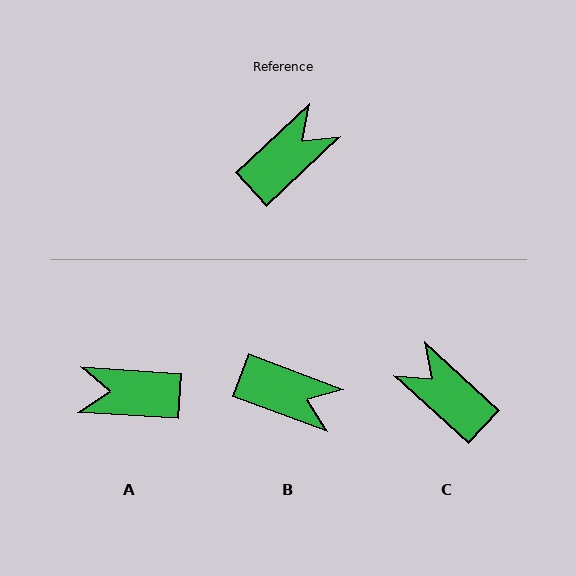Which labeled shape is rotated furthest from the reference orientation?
A, about 133 degrees away.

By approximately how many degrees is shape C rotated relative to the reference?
Approximately 95 degrees counter-clockwise.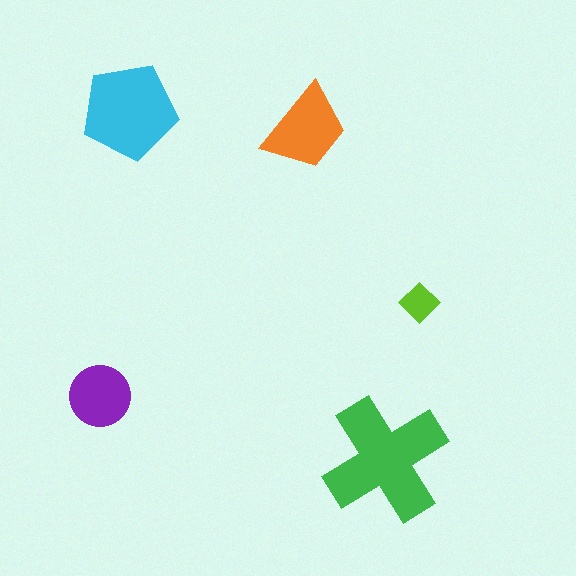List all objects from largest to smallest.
The green cross, the cyan pentagon, the orange trapezoid, the purple circle, the lime diamond.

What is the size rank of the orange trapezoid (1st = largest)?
3rd.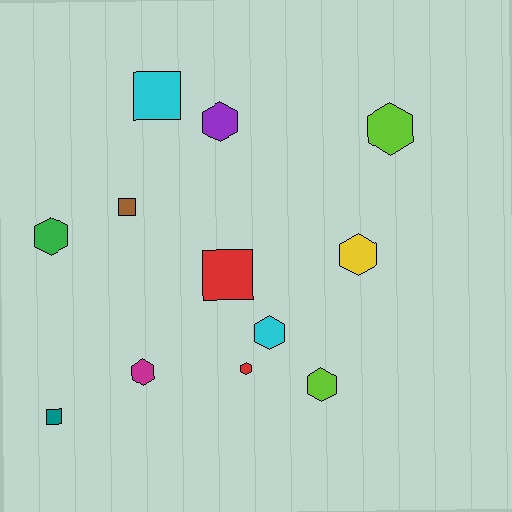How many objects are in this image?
There are 12 objects.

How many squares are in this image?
There are 4 squares.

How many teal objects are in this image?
There is 1 teal object.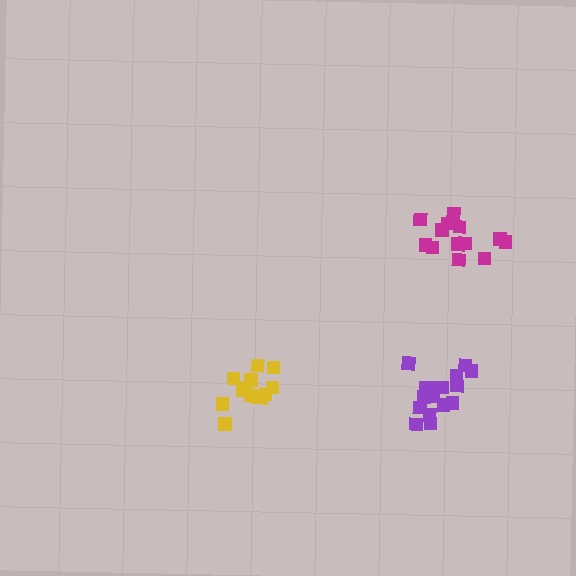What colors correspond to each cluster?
The clusters are colored: yellow, magenta, purple.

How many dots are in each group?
Group 1: 14 dots, Group 2: 13 dots, Group 3: 16 dots (43 total).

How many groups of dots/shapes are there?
There are 3 groups.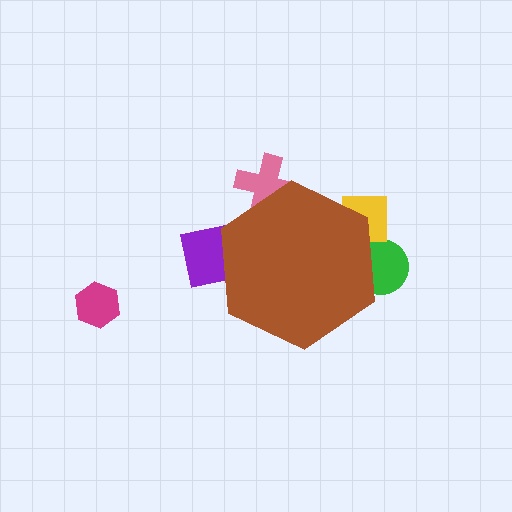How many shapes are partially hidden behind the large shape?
5 shapes are partially hidden.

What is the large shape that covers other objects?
A brown hexagon.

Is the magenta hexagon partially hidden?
No, the magenta hexagon is fully visible.